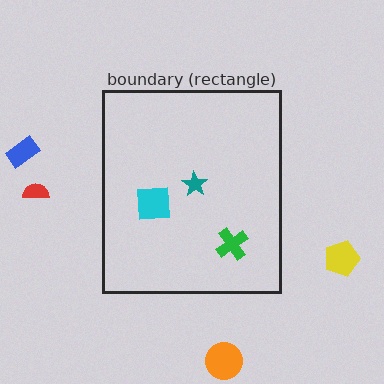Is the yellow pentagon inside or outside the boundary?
Outside.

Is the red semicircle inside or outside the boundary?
Outside.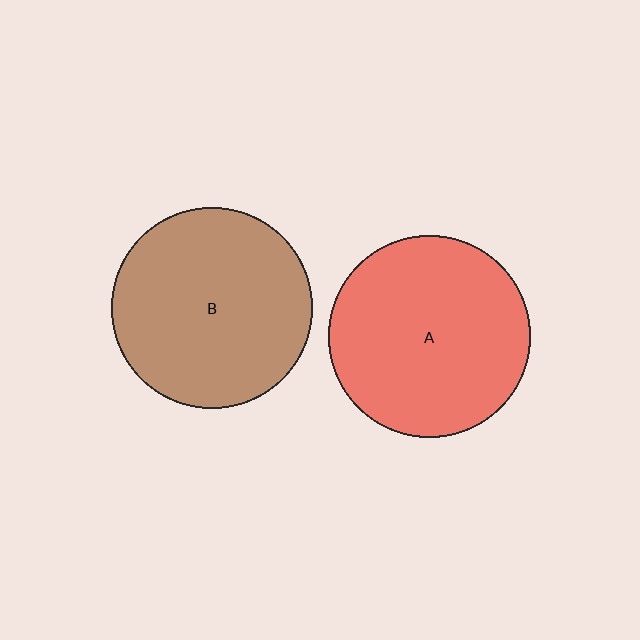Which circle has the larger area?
Circle A (red).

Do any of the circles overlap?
No, none of the circles overlap.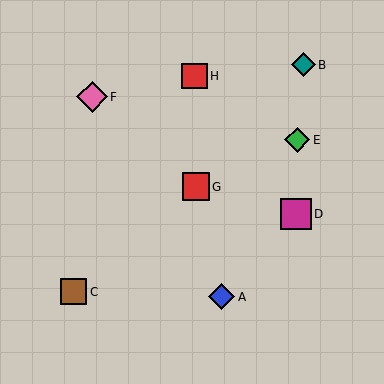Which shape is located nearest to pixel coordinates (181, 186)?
The red square (labeled G) at (196, 187) is nearest to that location.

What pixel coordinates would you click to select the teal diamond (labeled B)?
Click at (303, 65) to select the teal diamond B.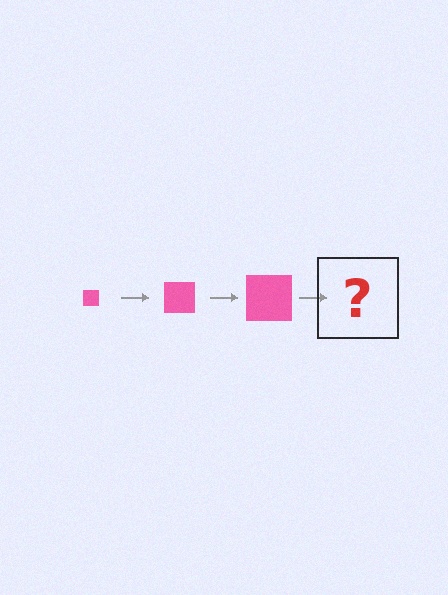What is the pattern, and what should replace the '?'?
The pattern is that the square gets progressively larger each step. The '?' should be a pink square, larger than the previous one.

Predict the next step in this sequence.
The next step is a pink square, larger than the previous one.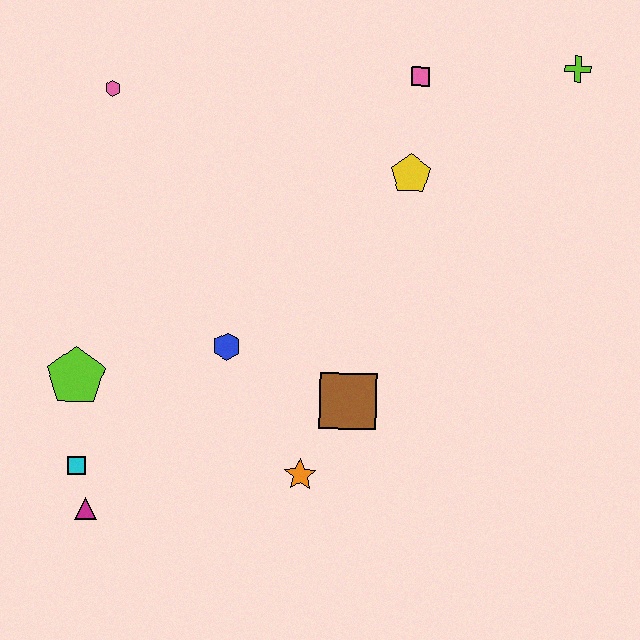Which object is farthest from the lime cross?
The magenta triangle is farthest from the lime cross.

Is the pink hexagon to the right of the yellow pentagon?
No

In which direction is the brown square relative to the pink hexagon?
The brown square is below the pink hexagon.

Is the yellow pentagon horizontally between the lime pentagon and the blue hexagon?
No